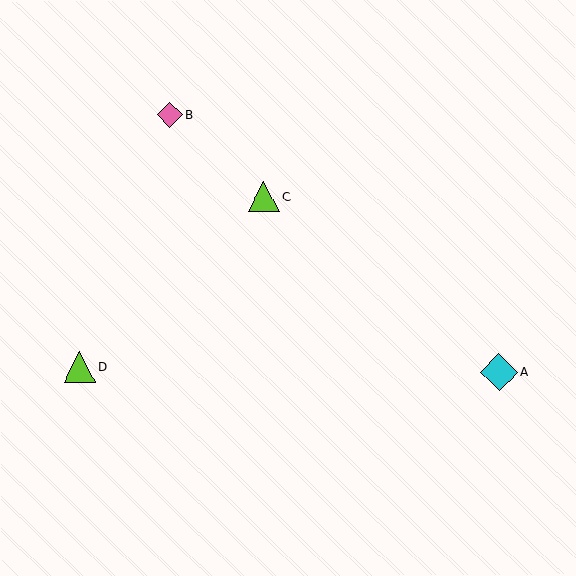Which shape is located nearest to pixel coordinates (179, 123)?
The pink diamond (labeled B) at (170, 114) is nearest to that location.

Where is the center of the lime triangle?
The center of the lime triangle is at (264, 197).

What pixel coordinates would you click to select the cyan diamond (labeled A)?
Click at (499, 372) to select the cyan diamond A.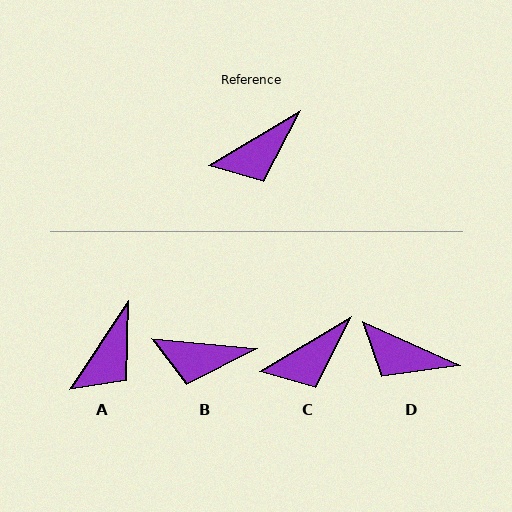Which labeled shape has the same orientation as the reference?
C.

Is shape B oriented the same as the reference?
No, it is off by about 36 degrees.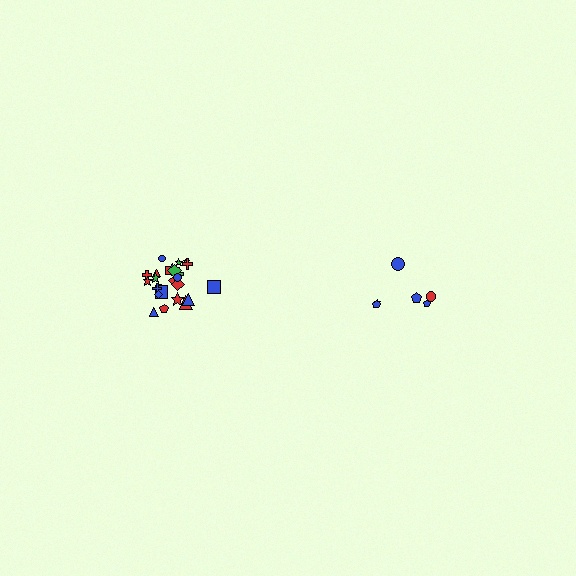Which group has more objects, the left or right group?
The left group.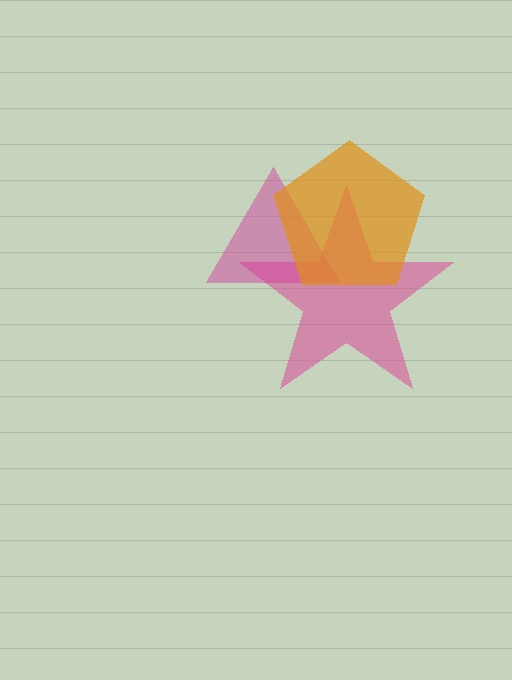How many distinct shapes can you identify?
There are 3 distinct shapes: a pink star, a magenta triangle, an orange pentagon.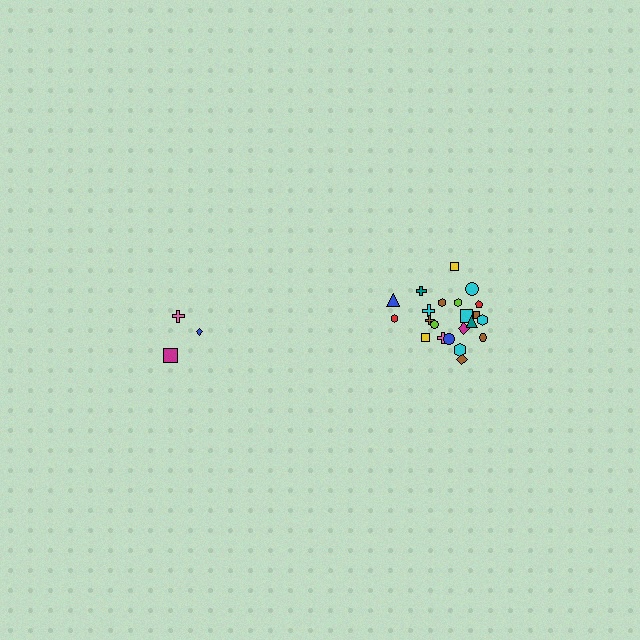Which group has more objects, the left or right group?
The right group.